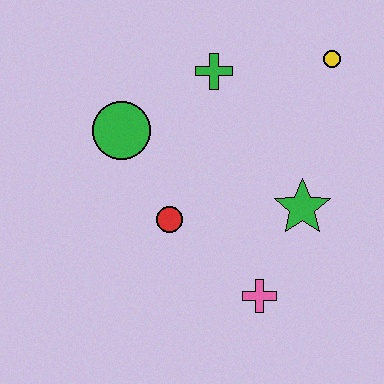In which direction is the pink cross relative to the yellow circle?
The pink cross is below the yellow circle.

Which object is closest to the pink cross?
The green star is closest to the pink cross.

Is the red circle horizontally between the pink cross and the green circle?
Yes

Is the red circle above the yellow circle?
No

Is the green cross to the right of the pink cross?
No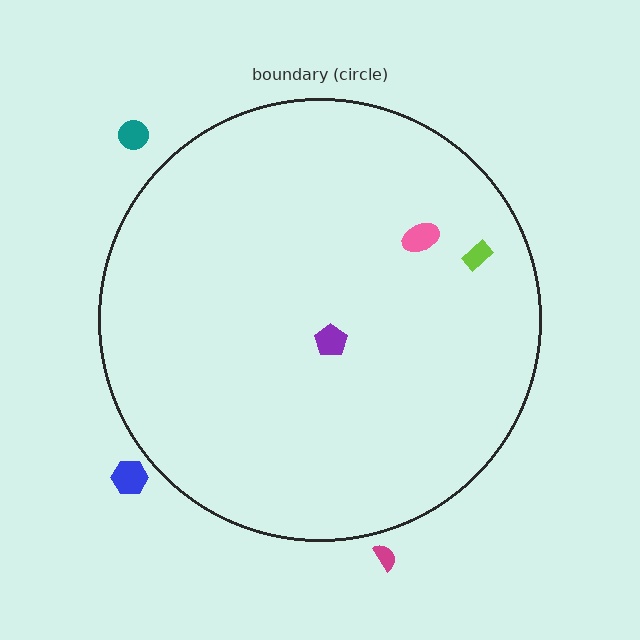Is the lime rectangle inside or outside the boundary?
Inside.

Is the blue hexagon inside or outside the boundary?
Outside.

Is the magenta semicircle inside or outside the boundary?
Outside.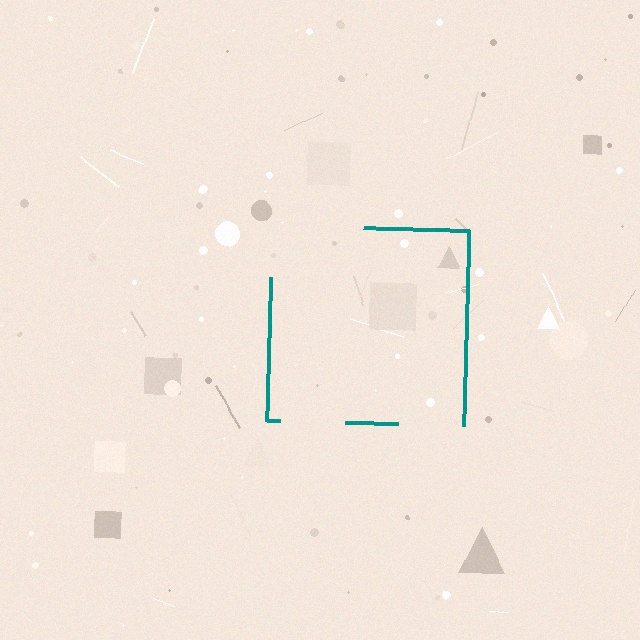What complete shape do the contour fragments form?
The contour fragments form a square.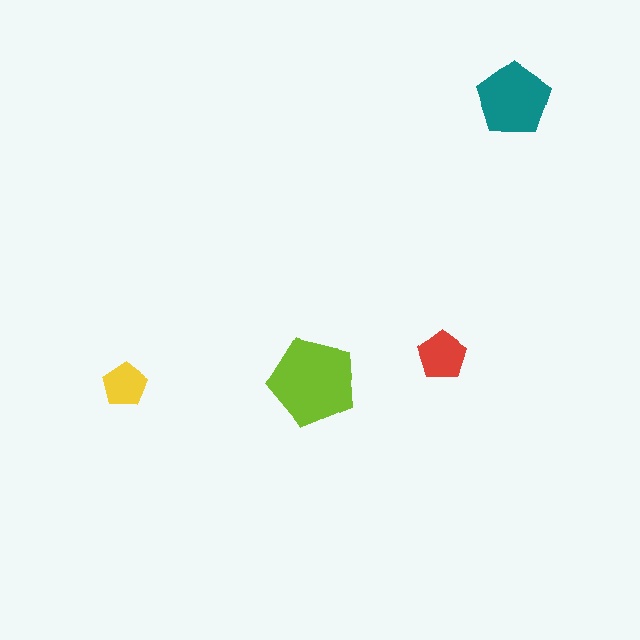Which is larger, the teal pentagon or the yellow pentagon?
The teal one.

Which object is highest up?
The teal pentagon is topmost.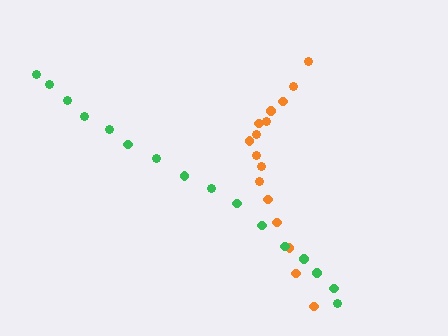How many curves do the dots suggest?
There are 2 distinct paths.